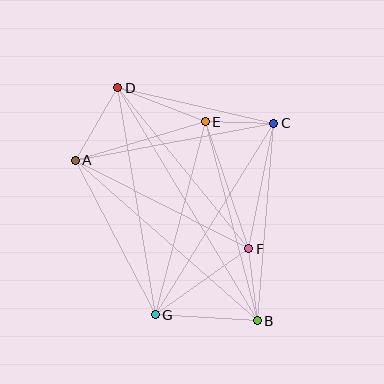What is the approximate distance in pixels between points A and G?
The distance between A and G is approximately 174 pixels.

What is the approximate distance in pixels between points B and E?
The distance between B and E is approximately 205 pixels.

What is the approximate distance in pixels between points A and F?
The distance between A and F is approximately 195 pixels.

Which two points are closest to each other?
Points C and E are closest to each other.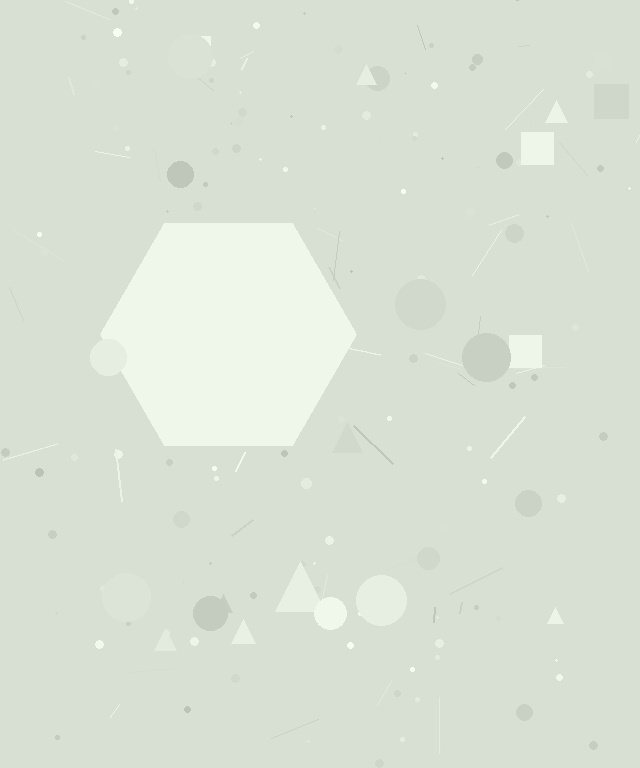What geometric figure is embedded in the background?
A hexagon is embedded in the background.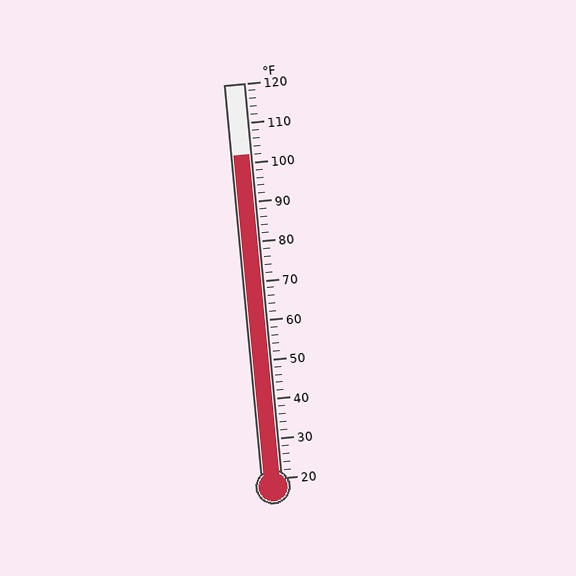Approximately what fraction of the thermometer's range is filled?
The thermometer is filled to approximately 80% of its range.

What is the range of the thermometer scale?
The thermometer scale ranges from 20°F to 120°F.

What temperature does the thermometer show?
The thermometer shows approximately 102°F.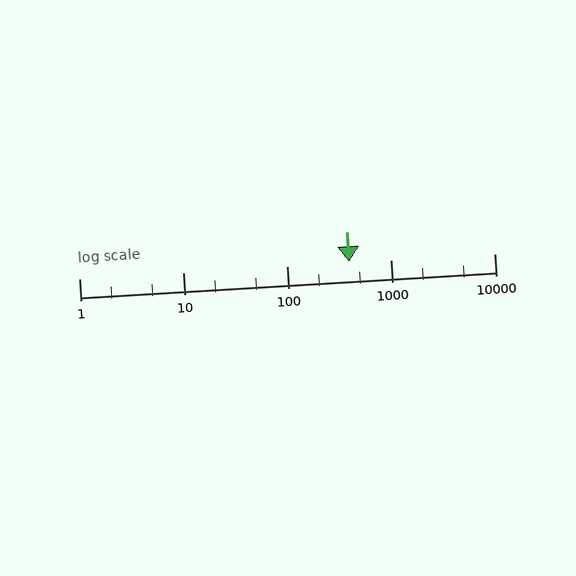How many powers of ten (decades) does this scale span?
The scale spans 4 decades, from 1 to 10000.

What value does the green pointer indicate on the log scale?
The pointer indicates approximately 400.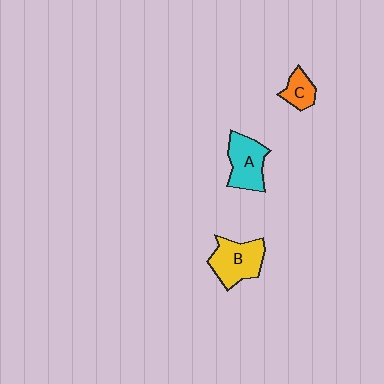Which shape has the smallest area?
Shape C (orange).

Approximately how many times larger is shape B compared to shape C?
Approximately 2.0 times.